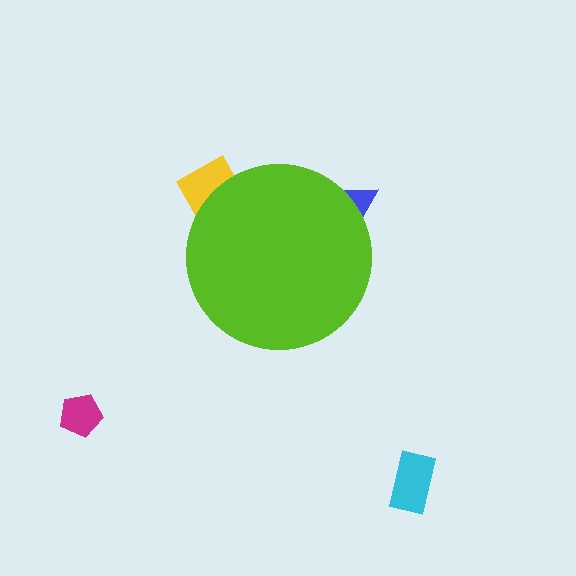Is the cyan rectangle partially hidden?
No, the cyan rectangle is fully visible.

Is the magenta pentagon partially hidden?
No, the magenta pentagon is fully visible.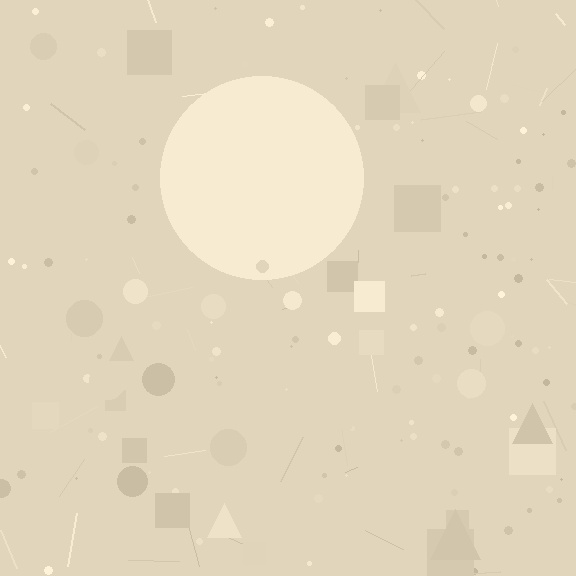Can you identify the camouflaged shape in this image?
The camouflaged shape is a circle.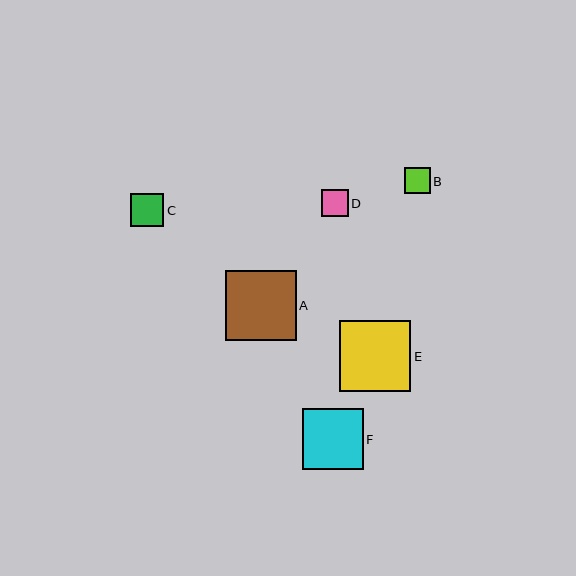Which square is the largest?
Square E is the largest with a size of approximately 71 pixels.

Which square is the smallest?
Square B is the smallest with a size of approximately 26 pixels.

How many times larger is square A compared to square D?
Square A is approximately 2.6 times the size of square D.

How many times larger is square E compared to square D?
Square E is approximately 2.6 times the size of square D.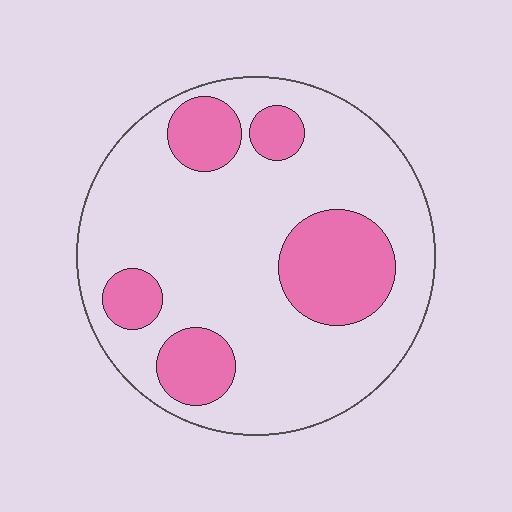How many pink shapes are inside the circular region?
5.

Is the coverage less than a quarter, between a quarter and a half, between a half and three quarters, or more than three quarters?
Between a quarter and a half.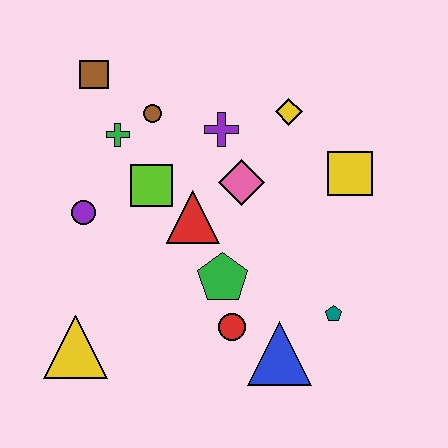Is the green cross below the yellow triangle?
No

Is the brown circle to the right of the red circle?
No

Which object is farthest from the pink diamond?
The yellow triangle is farthest from the pink diamond.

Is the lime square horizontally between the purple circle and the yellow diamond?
Yes